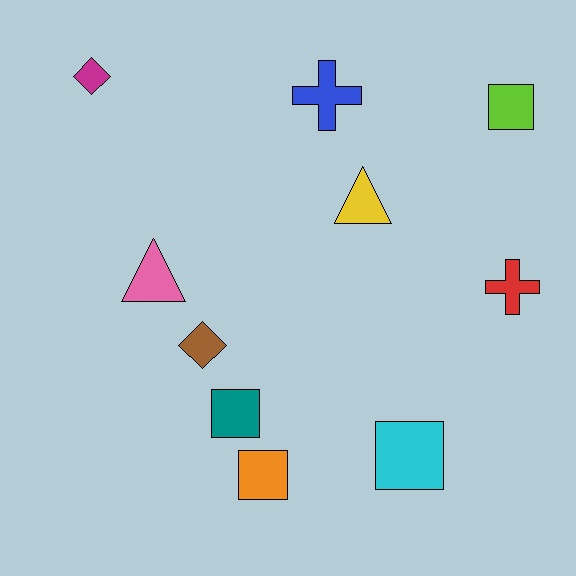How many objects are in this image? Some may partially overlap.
There are 10 objects.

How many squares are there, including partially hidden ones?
There are 4 squares.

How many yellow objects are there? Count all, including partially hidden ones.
There is 1 yellow object.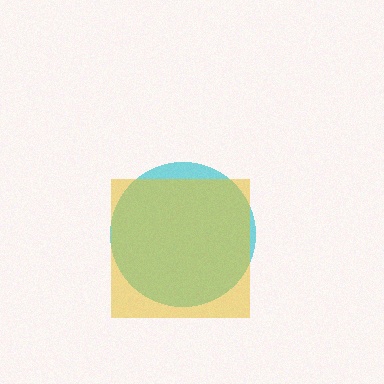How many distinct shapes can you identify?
There are 2 distinct shapes: a cyan circle, a yellow square.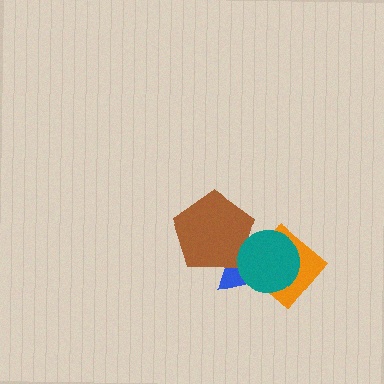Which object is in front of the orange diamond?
The teal circle is in front of the orange diamond.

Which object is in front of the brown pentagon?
The teal circle is in front of the brown pentagon.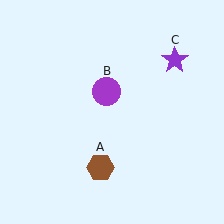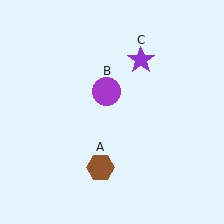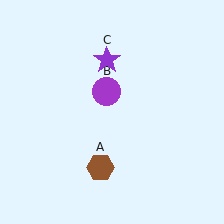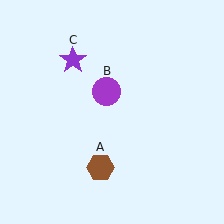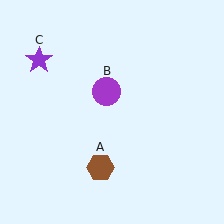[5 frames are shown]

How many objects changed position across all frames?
1 object changed position: purple star (object C).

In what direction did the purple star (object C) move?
The purple star (object C) moved left.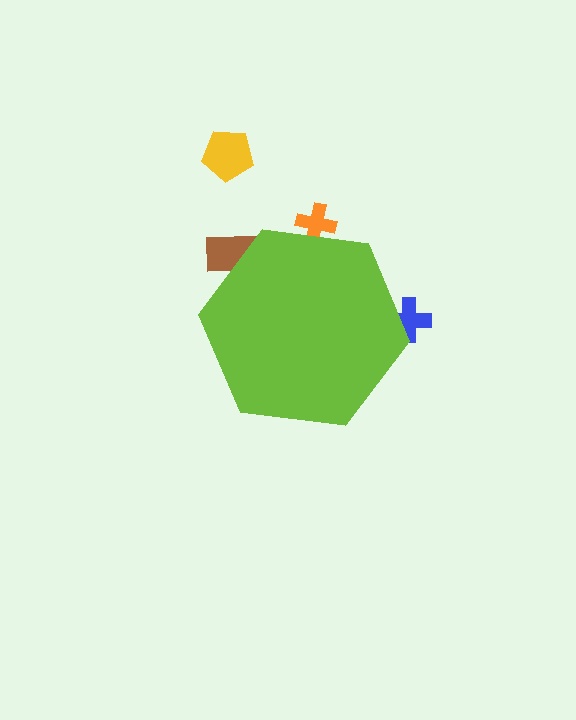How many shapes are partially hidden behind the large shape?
3 shapes are partially hidden.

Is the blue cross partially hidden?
Yes, the blue cross is partially hidden behind the lime hexagon.